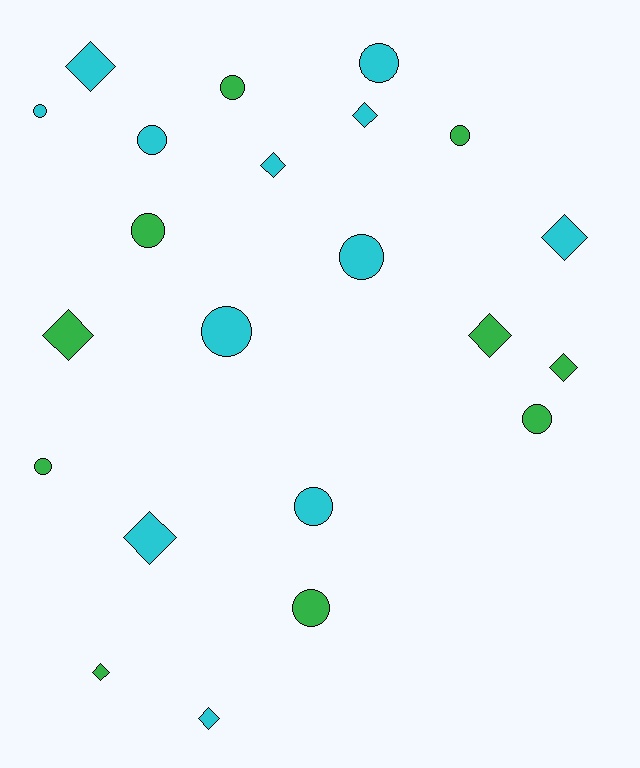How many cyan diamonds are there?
There are 6 cyan diamonds.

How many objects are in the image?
There are 22 objects.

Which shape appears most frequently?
Circle, with 12 objects.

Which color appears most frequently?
Cyan, with 12 objects.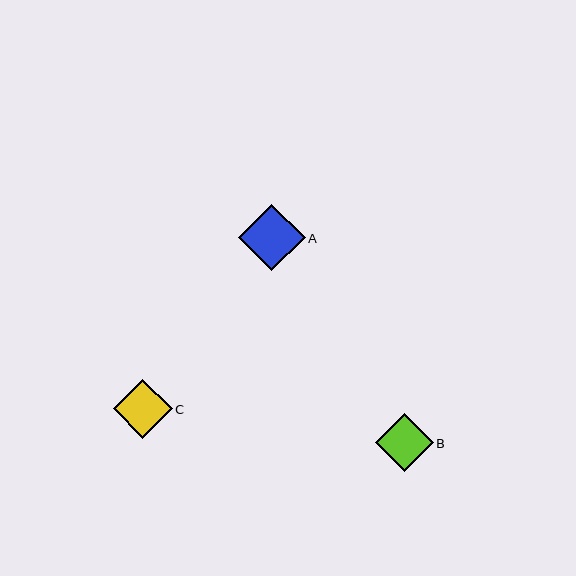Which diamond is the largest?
Diamond A is the largest with a size of approximately 67 pixels.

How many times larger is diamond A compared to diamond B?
Diamond A is approximately 1.2 times the size of diamond B.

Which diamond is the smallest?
Diamond B is the smallest with a size of approximately 58 pixels.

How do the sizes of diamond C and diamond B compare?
Diamond C and diamond B are approximately the same size.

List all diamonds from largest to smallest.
From largest to smallest: A, C, B.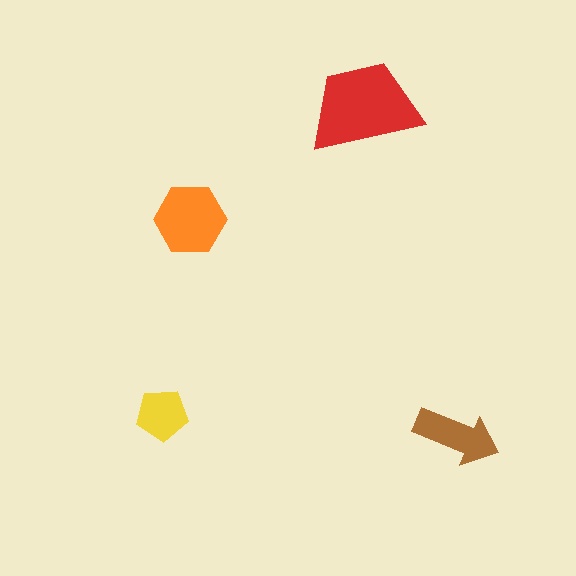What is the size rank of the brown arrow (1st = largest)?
3rd.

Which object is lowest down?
The brown arrow is bottommost.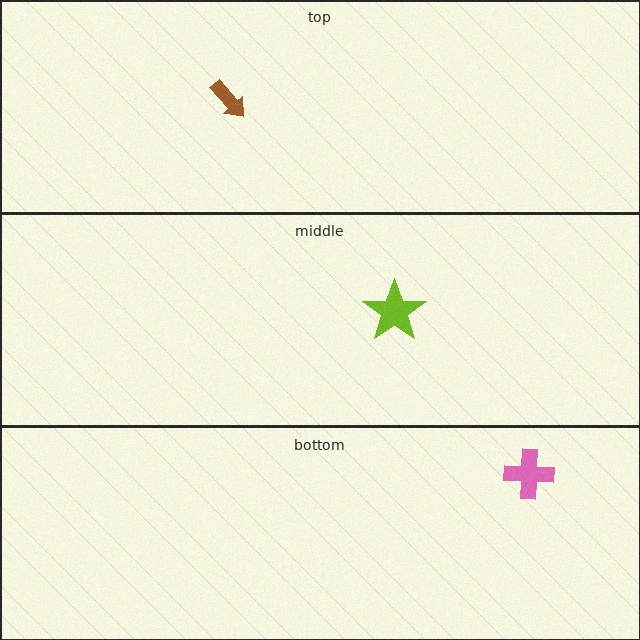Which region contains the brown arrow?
The top region.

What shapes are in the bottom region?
The pink cross.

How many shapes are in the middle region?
1.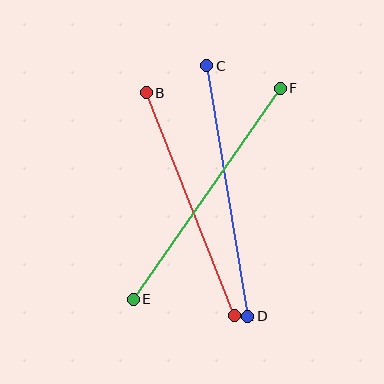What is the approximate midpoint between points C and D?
The midpoint is at approximately (227, 191) pixels.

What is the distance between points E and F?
The distance is approximately 257 pixels.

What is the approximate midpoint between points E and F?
The midpoint is at approximately (207, 194) pixels.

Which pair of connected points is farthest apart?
Points E and F are farthest apart.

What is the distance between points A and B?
The distance is approximately 240 pixels.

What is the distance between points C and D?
The distance is approximately 254 pixels.